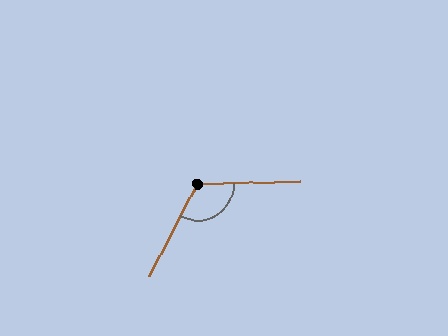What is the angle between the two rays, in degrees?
Approximately 119 degrees.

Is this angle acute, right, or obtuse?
It is obtuse.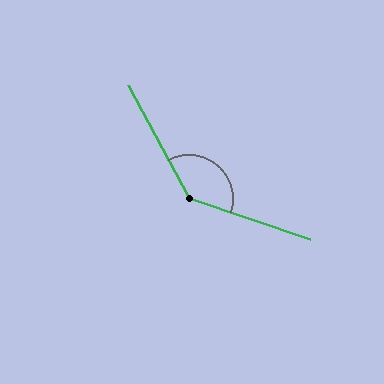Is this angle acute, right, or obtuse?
It is obtuse.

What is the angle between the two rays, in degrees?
Approximately 136 degrees.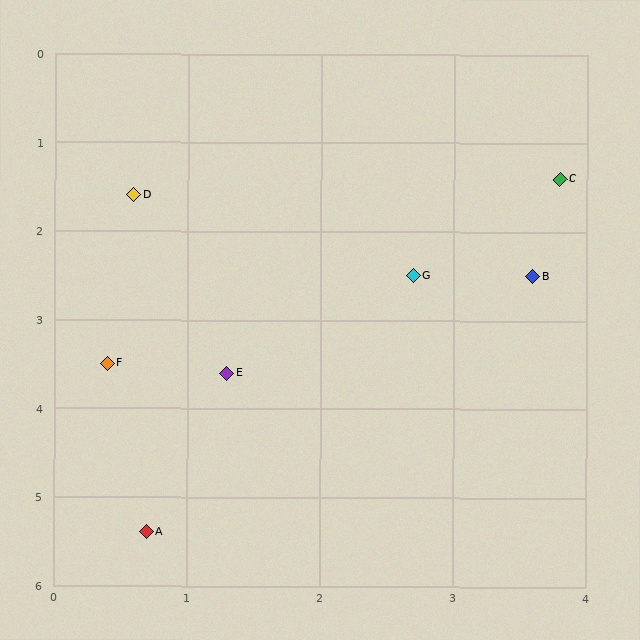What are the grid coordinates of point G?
Point G is at approximately (2.7, 2.5).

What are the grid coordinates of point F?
Point F is at approximately (0.4, 3.5).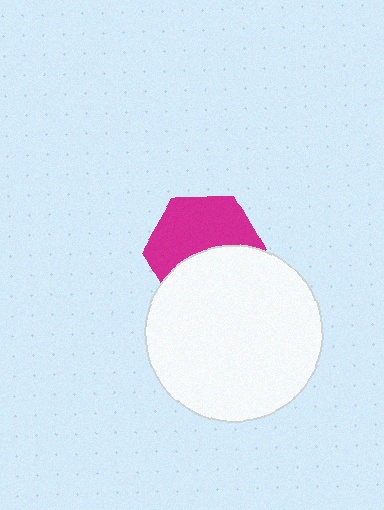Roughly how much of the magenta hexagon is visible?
About half of it is visible (roughly 55%).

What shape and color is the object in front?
The object in front is a white circle.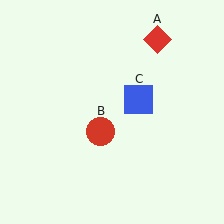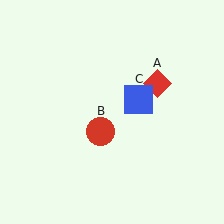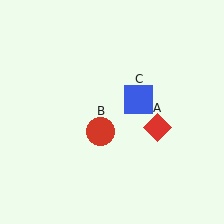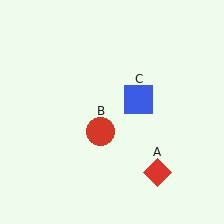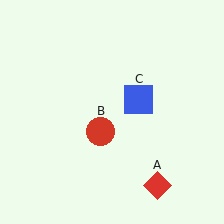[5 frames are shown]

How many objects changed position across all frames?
1 object changed position: red diamond (object A).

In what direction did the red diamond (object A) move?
The red diamond (object A) moved down.